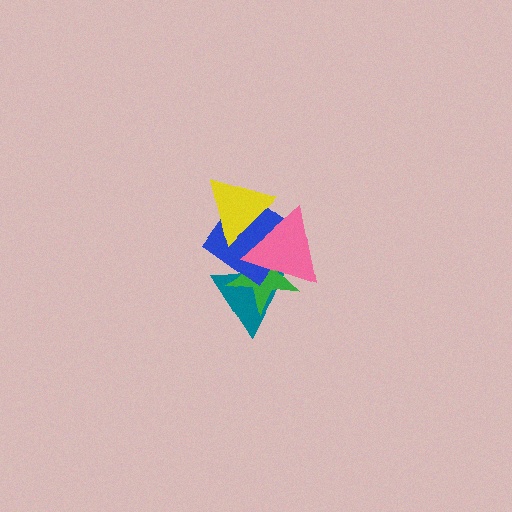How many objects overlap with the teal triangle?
3 objects overlap with the teal triangle.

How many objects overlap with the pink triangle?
4 objects overlap with the pink triangle.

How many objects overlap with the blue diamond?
4 objects overlap with the blue diamond.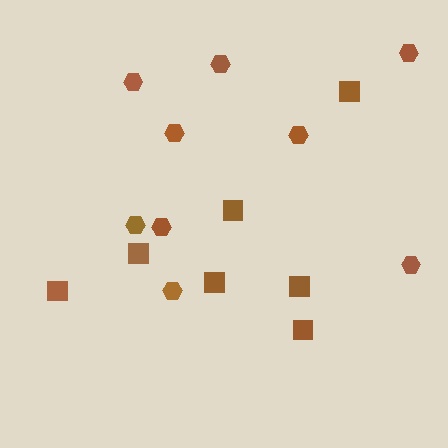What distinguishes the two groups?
There are 2 groups: one group of hexagons (9) and one group of squares (7).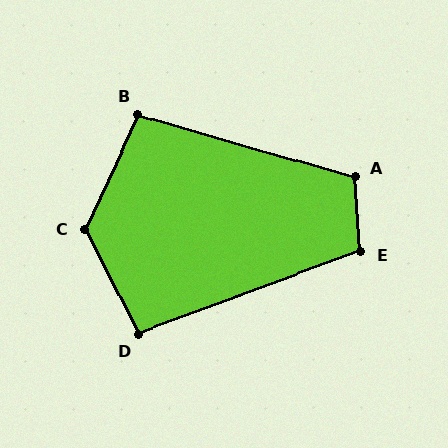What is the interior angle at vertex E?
Approximately 106 degrees (obtuse).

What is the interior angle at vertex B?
Approximately 99 degrees (obtuse).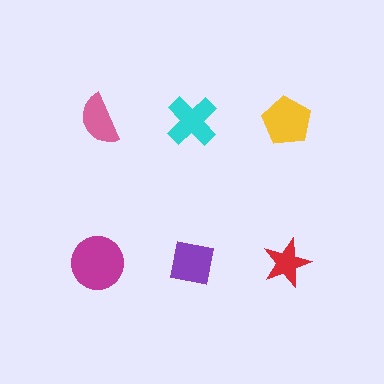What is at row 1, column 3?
A yellow pentagon.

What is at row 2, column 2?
A purple square.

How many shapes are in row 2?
3 shapes.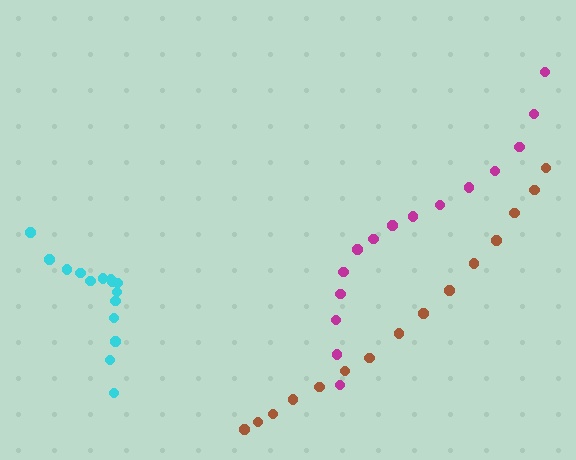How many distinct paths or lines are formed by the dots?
There are 3 distinct paths.